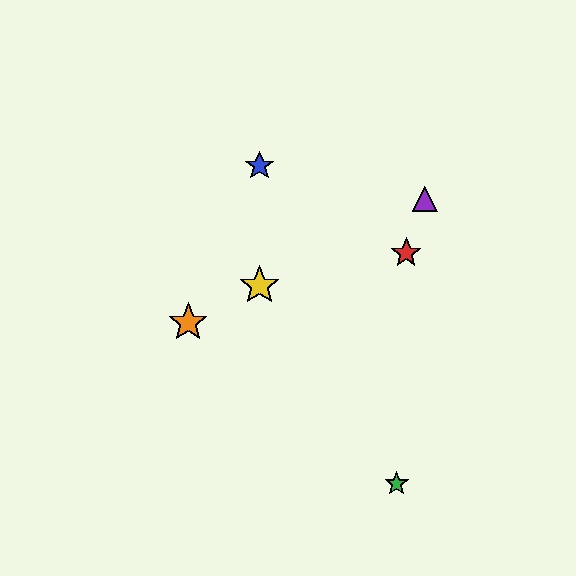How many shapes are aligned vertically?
2 shapes (the blue star, the yellow star) are aligned vertically.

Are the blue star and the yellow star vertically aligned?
Yes, both are at x≈260.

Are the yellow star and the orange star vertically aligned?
No, the yellow star is at x≈260 and the orange star is at x≈188.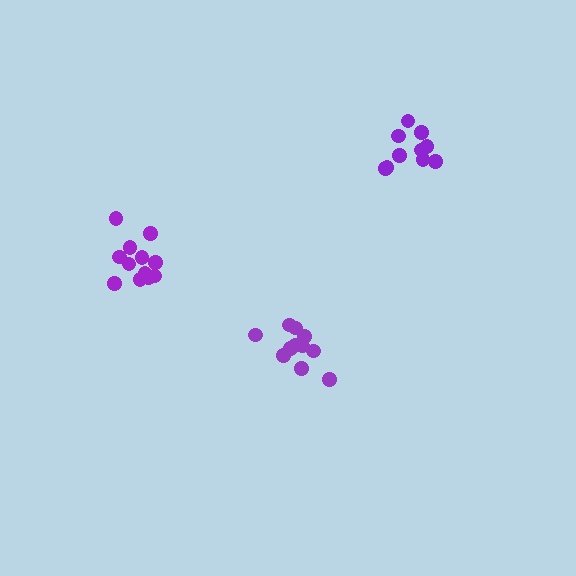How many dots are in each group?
Group 1: 11 dots, Group 2: 12 dots, Group 3: 10 dots (33 total).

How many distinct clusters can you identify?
There are 3 distinct clusters.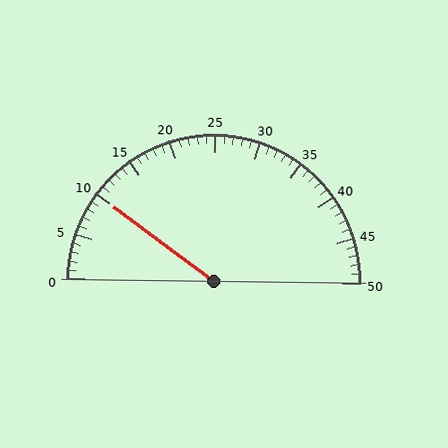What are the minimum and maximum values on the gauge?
The gauge ranges from 0 to 50.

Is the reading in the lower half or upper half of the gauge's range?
The reading is in the lower half of the range (0 to 50).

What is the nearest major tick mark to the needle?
The nearest major tick mark is 10.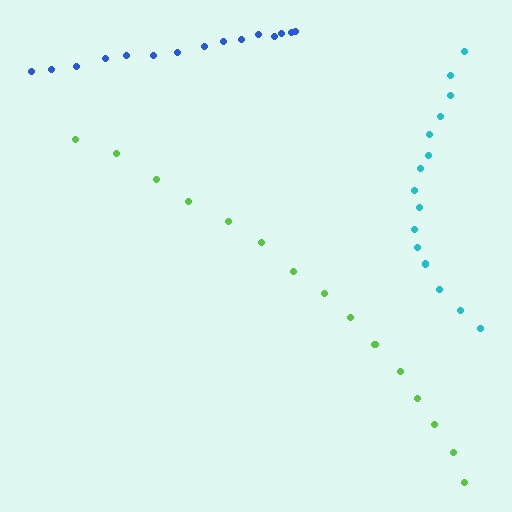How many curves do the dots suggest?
There are 3 distinct paths.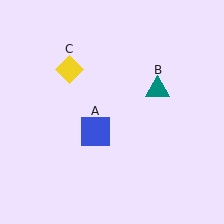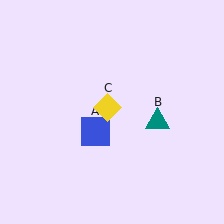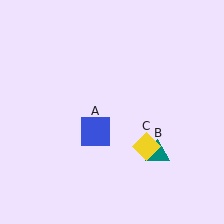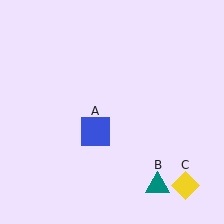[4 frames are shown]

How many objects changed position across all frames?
2 objects changed position: teal triangle (object B), yellow diamond (object C).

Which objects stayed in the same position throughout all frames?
Blue square (object A) remained stationary.